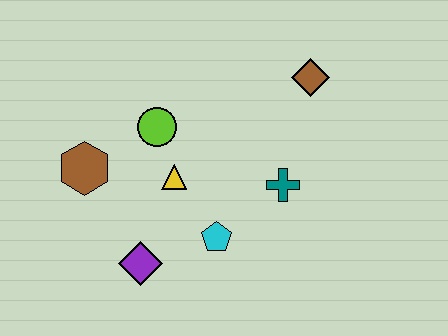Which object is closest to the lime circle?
The yellow triangle is closest to the lime circle.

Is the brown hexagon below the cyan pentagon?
No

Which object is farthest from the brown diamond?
The purple diamond is farthest from the brown diamond.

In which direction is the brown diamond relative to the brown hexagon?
The brown diamond is to the right of the brown hexagon.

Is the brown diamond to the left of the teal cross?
No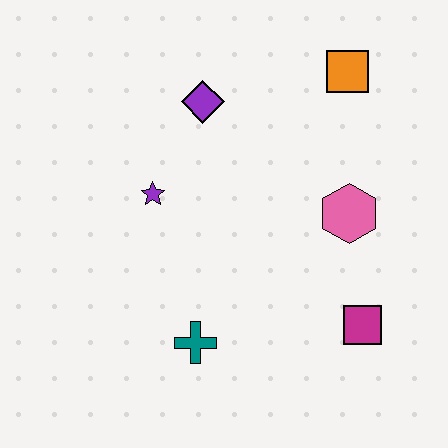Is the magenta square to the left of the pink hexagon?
No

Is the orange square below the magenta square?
No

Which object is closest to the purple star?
The purple diamond is closest to the purple star.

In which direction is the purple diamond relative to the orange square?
The purple diamond is to the left of the orange square.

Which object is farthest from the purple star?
The magenta square is farthest from the purple star.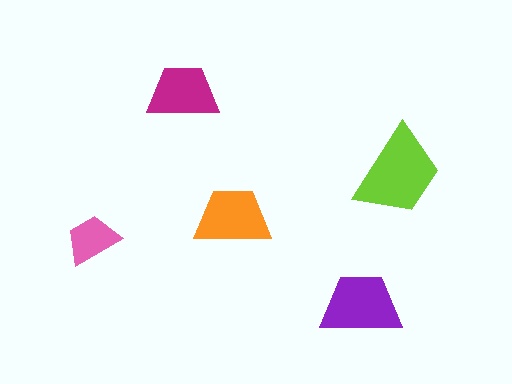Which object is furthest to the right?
The lime trapezoid is rightmost.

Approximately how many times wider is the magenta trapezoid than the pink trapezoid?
About 1.5 times wider.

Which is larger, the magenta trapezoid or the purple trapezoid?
The purple one.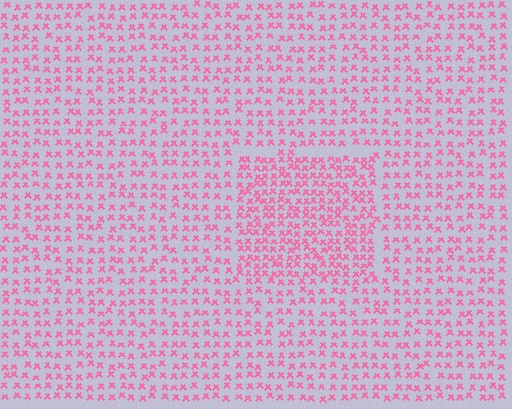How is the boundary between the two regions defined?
The boundary is defined by a change in element density (approximately 1.7x ratio). All elements are the same color, size, and shape.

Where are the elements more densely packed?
The elements are more densely packed inside the rectangle boundary.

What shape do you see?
I see a rectangle.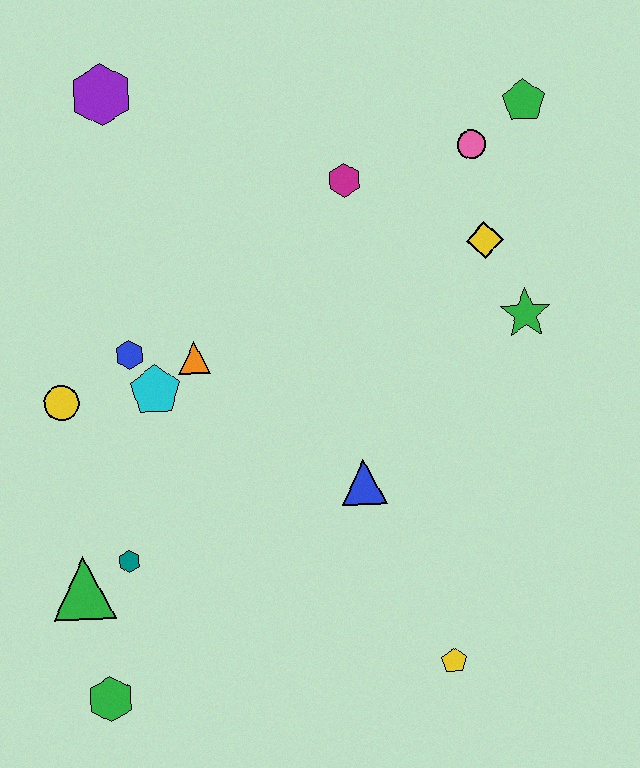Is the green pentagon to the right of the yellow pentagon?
Yes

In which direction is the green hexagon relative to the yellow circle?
The green hexagon is below the yellow circle.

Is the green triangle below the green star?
Yes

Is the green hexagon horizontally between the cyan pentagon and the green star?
No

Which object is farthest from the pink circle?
The green hexagon is farthest from the pink circle.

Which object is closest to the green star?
The yellow diamond is closest to the green star.